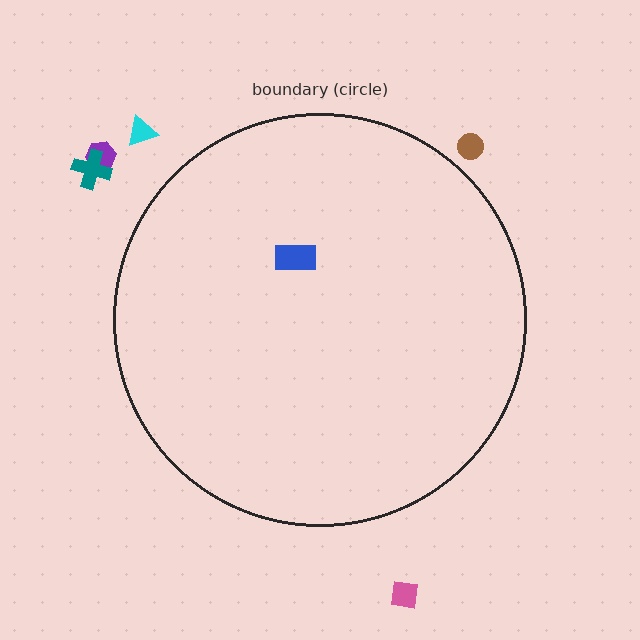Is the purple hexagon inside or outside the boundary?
Outside.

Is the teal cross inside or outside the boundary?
Outside.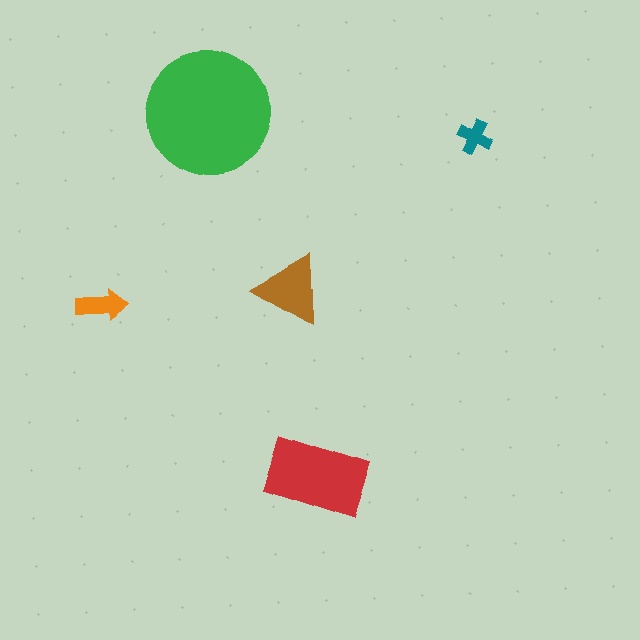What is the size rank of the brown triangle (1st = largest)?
3rd.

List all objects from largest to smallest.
The green circle, the red rectangle, the brown triangle, the orange arrow, the teal cross.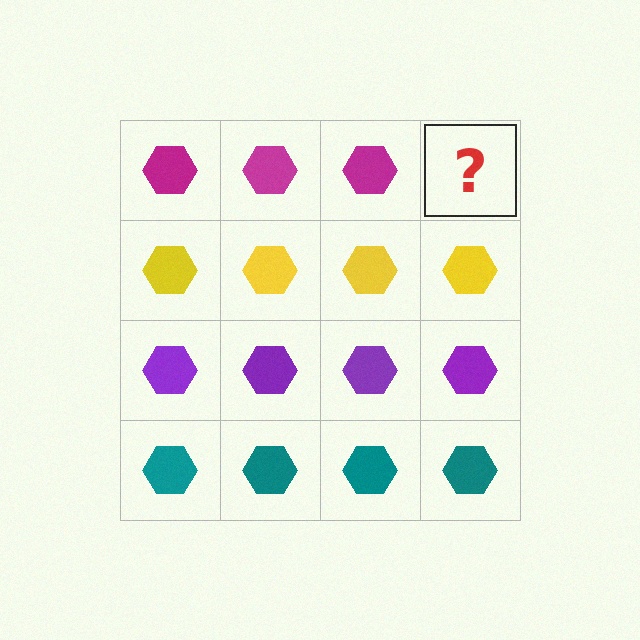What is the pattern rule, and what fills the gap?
The rule is that each row has a consistent color. The gap should be filled with a magenta hexagon.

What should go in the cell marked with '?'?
The missing cell should contain a magenta hexagon.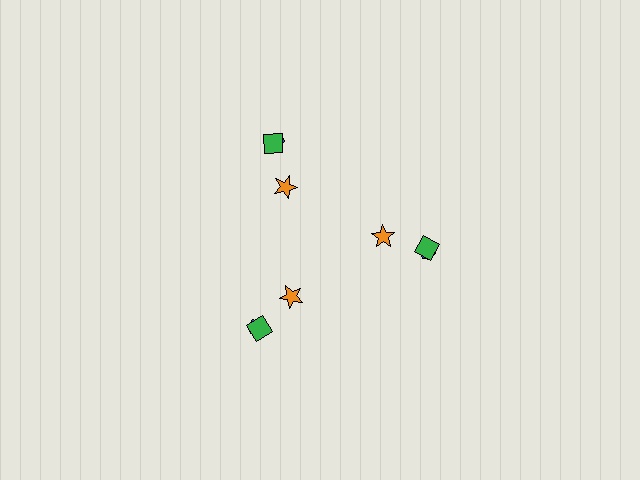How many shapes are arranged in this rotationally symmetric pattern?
There are 9 shapes, arranged in 3 groups of 3.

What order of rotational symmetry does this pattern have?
This pattern has 3-fold rotational symmetry.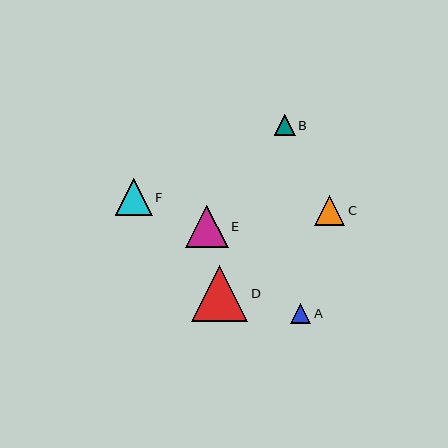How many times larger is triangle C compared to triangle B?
Triangle C is approximately 1.5 times the size of triangle B.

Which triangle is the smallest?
Triangle A is the smallest with a size of approximately 20 pixels.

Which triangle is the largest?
Triangle D is the largest with a size of approximately 57 pixels.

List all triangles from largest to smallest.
From largest to smallest: D, E, F, C, B, A.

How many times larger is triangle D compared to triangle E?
Triangle D is approximately 1.3 times the size of triangle E.